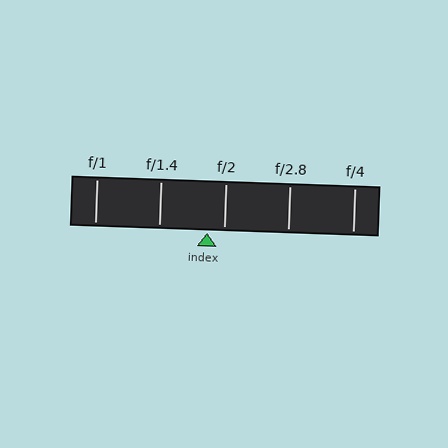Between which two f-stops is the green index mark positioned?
The index mark is between f/1.4 and f/2.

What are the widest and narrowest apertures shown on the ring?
The widest aperture shown is f/1 and the narrowest is f/4.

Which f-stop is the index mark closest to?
The index mark is closest to f/2.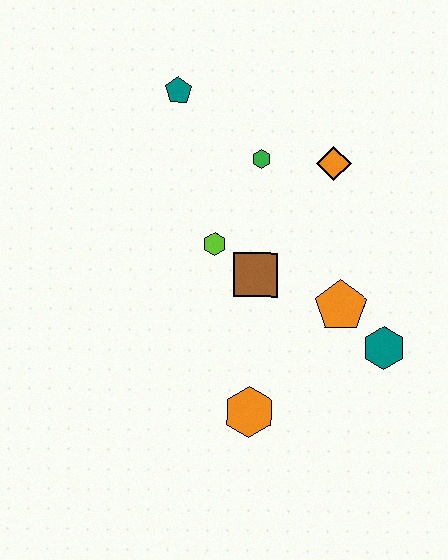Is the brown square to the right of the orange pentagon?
No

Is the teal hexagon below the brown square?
Yes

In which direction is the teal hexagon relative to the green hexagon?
The teal hexagon is below the green hexagon.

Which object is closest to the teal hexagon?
The orange pentagon is closest to the teal hexagon.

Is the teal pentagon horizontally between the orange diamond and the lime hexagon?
No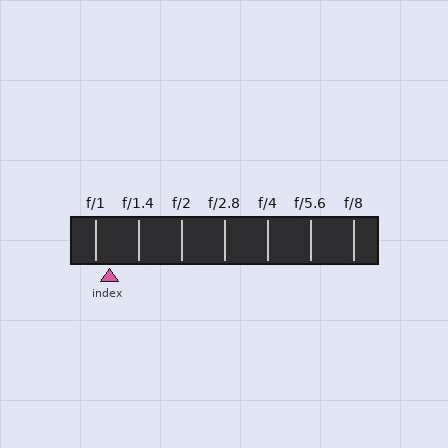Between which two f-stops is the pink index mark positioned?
The index mark is between f/1 and f/1.4.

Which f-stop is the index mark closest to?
The index mark is closest to f/1.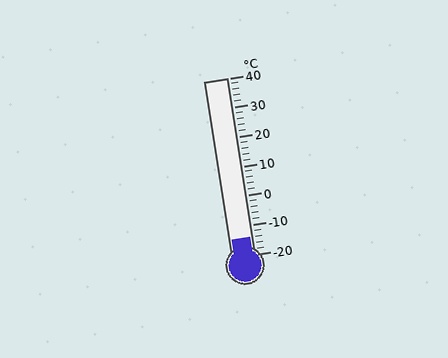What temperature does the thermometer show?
The thermometer shows approximately -14°C.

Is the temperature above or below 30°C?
The temperature is below 30°C.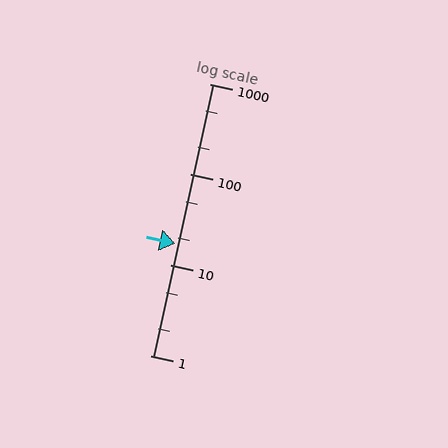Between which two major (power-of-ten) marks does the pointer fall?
The pointer is between 10 and 100.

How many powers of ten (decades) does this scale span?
The scale spans 3 decades, from 1 to 1000.